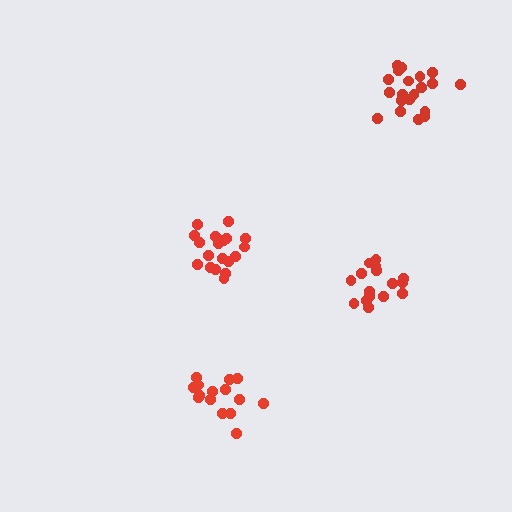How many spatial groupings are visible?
There are 4 spatial groupings.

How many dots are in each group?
Group 1: 16 dots, Group 2: 20 dots, Group 3: 20 dots, Group 4: 15 dots (71 total).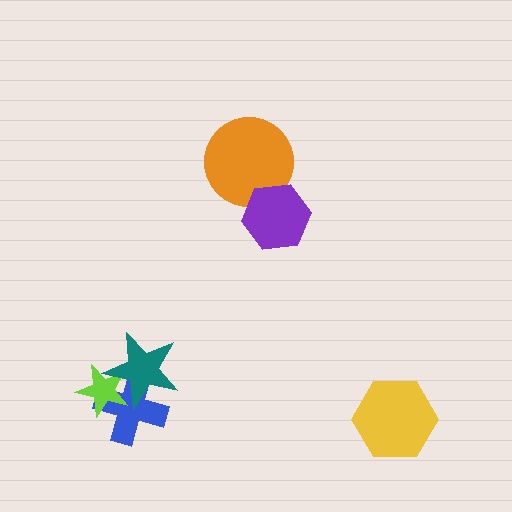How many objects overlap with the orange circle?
1 object overlaps with the orange circle.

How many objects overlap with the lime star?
2 objects overlap with the lime star.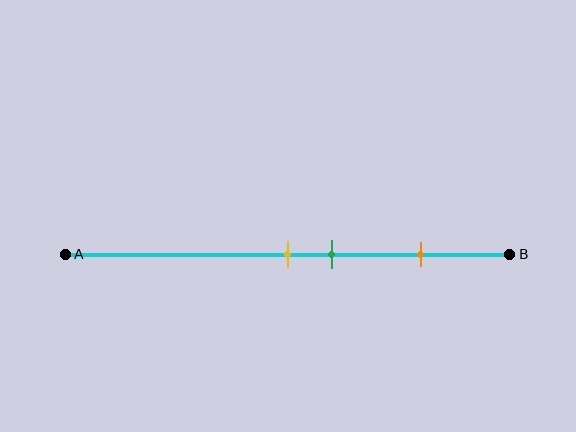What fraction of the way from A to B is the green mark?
The green mark is approximately 60% (0.6) of the way from A to B.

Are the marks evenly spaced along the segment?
No, the marks are not evenly spaced.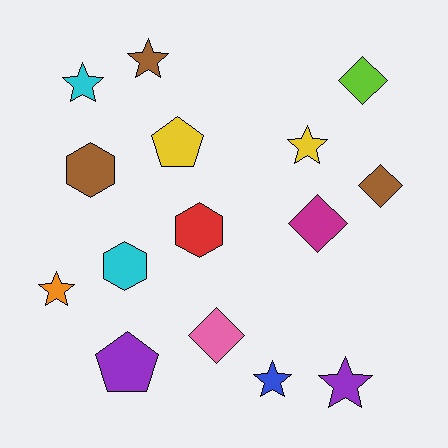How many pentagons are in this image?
There are 2 pentagons.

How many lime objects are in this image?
There is 1 lime object.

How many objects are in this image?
There are 15 objects.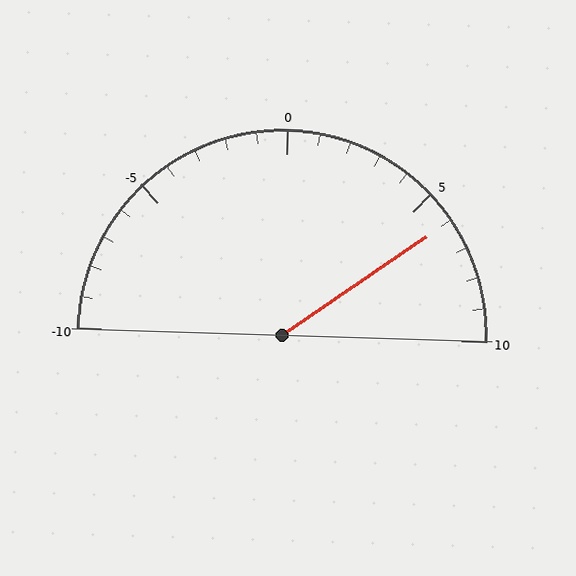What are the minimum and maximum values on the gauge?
The gauge ranges from -10 to 10.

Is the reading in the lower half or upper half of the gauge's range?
The reading is in the upper half of the range (-10 to 10).